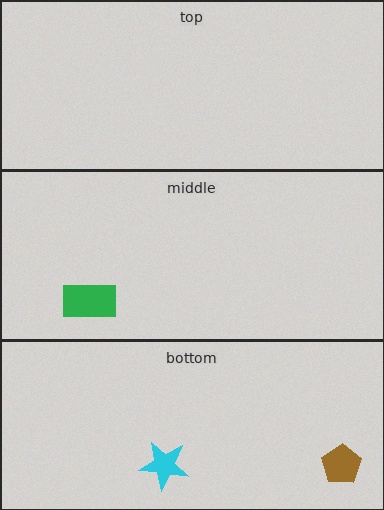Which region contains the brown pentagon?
The bottom region.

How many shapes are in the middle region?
1.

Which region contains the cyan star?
The bottom region.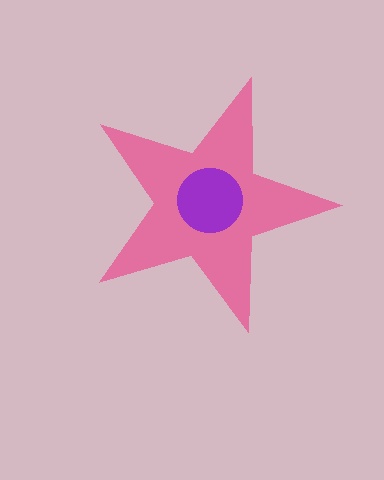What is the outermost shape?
The pink star.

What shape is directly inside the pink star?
The purple circle.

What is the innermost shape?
The purple circle.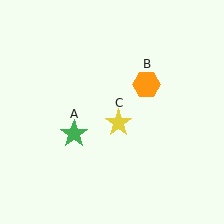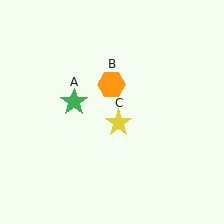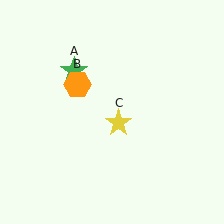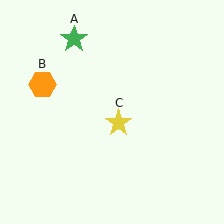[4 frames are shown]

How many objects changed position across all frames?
2 objects changed position: green star (object A), orange hexagon (object B).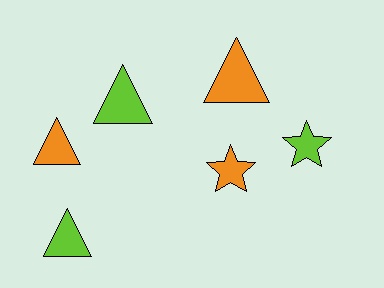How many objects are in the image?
There are 6 objects.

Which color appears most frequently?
Orange, with 3 objects.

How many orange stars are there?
There is 1 orange star.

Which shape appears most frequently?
Triangle, with 4 objects.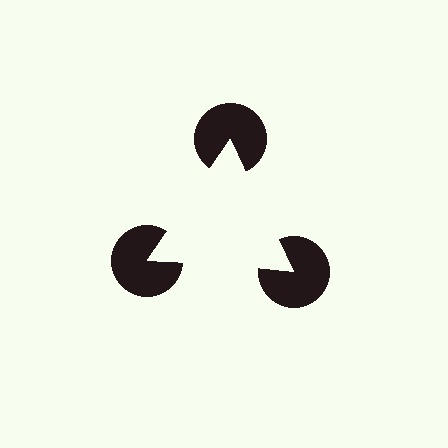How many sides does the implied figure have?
3 sides.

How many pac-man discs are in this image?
There are 3 — one at each vertex of the illusory triangle.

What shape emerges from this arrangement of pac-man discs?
An illusory triangle — its edges are inferred from the aligned wedge cuts in the pac-man discs, not physically drawn.